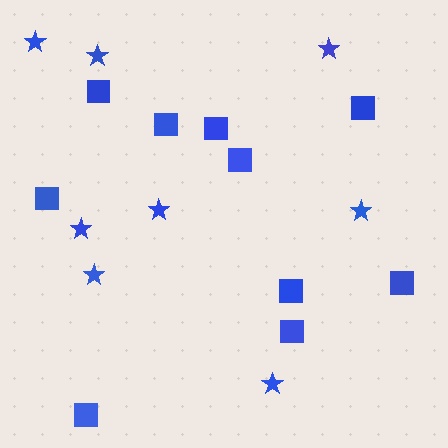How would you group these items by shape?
There are 2 groups: one group of squares (10) and one group of stars (8).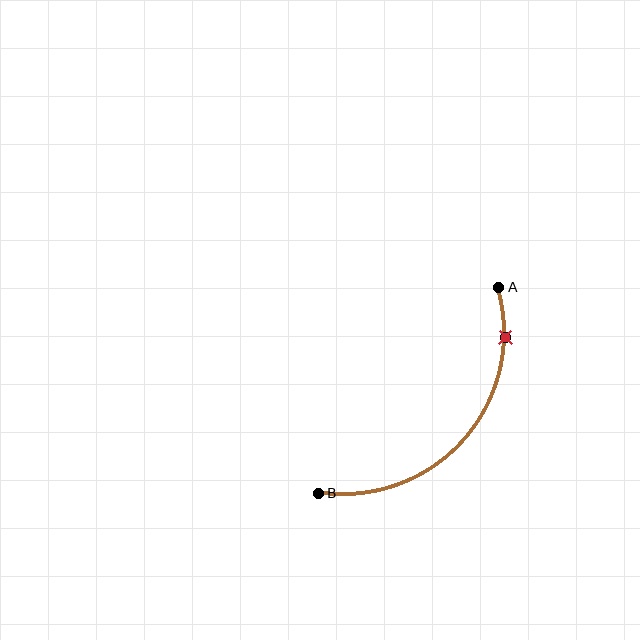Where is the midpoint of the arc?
The arc midpoint is the point on the curve farthest from the straight line joining A and B. It sits below and to the right of that line.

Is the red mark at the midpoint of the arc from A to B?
No. The red mark lies on the arc but is closer to endpoint A. The arc midpoint would be at the point on the curve equidistant along the arc from both A and B.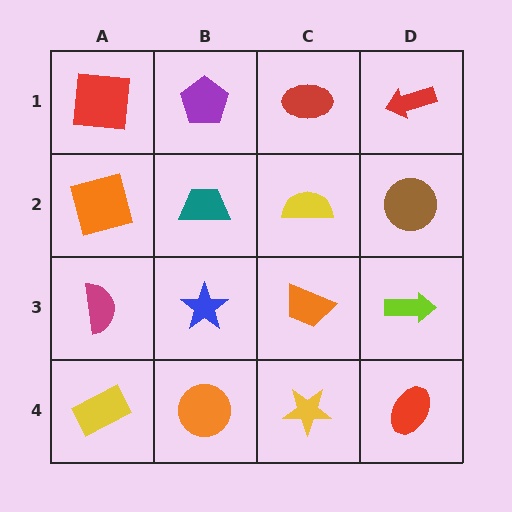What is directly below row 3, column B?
An orange circle.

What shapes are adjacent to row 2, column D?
A red arrow (row 1, column D), a lime arrow (row 3, column D), a yellow semicircle (row 2, column C).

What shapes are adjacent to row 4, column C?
An orange trapezoid (row 3, column C), an orange circle (row 4, column B), a red ellipse (row 4, column D).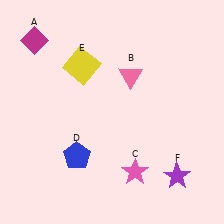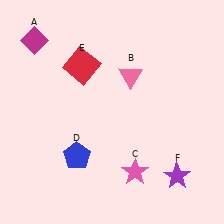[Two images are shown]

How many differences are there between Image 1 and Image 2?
There is 1 difference between the two images.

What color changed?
The square (E) changed from yellow in Image 1 to red in Image 2.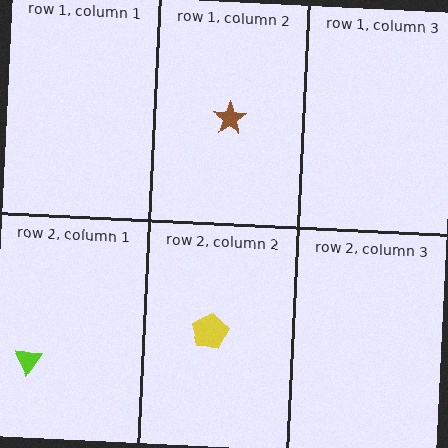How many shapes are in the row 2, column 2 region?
1.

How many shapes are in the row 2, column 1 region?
1.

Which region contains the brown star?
The row 1, column 2 region.